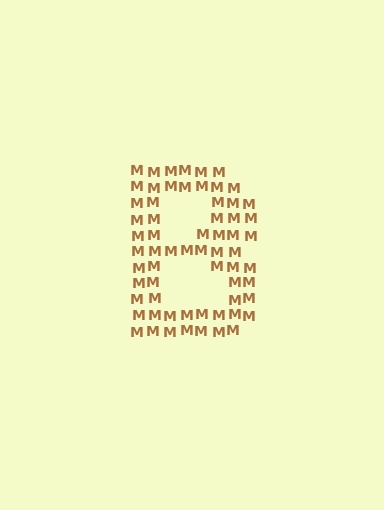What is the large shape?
The large shape is the letter B.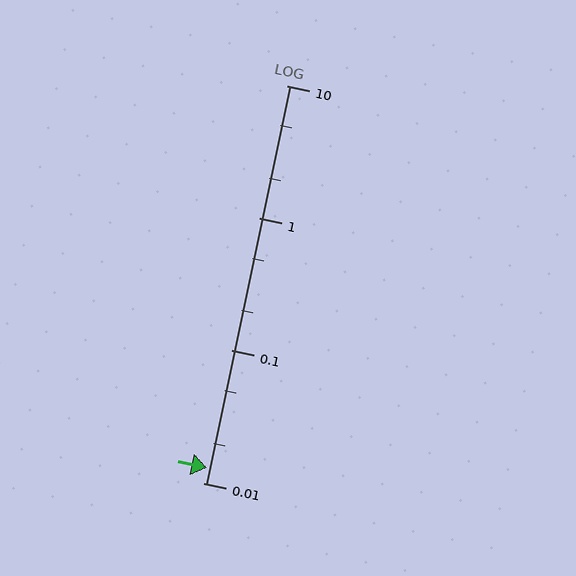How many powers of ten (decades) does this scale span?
The scale spans 3 decades, from 0.01 to 10.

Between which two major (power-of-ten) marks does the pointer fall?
The pointer is between 0.01 and 0.1.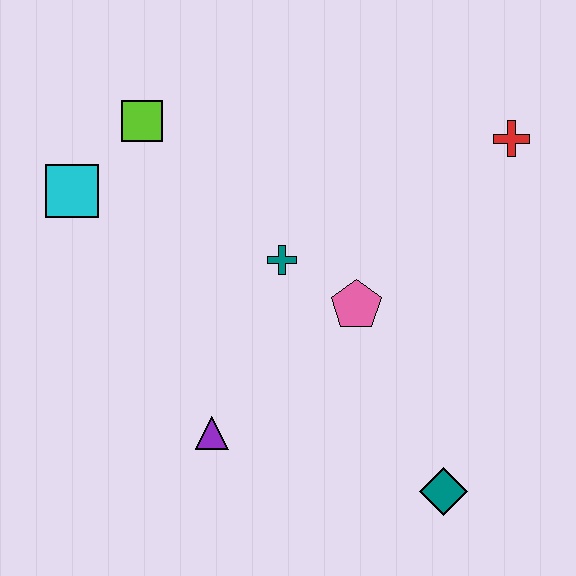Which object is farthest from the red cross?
The cyan square is farthest from the red cross.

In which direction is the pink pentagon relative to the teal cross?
The pink pentagon is to the right of the teal cross.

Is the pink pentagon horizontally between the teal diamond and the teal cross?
Yes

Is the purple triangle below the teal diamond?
No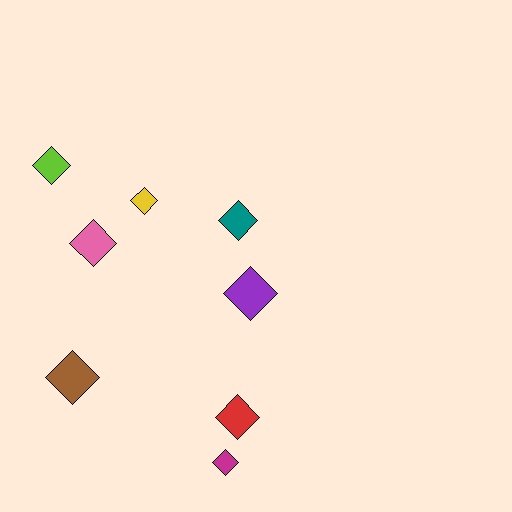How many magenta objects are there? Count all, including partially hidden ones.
There is 1 magenta object.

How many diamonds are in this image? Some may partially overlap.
There are 8 diamonds.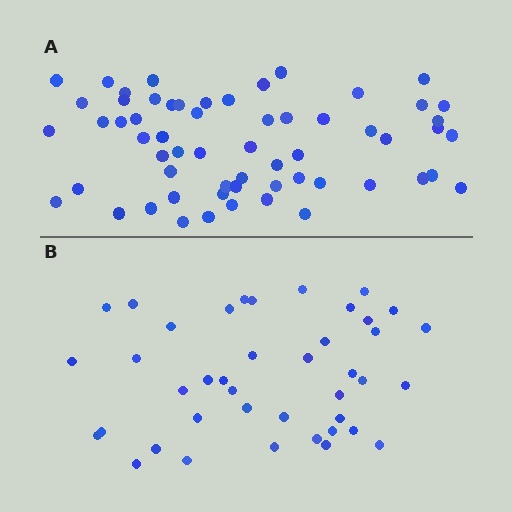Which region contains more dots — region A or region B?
Region A (the top region) has more dots.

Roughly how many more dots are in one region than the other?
Region A has approximately 20 more dots than region B.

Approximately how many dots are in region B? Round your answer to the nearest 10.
About 40 dots. (The exact count is 41, which rounds to 40.)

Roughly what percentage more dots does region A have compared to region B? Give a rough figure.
About 45% more.